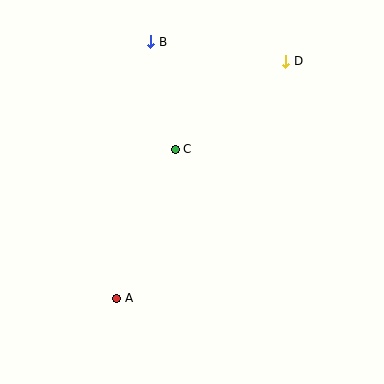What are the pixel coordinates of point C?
Point C is at (175, 149).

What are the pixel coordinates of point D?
Point D is at (286, 61).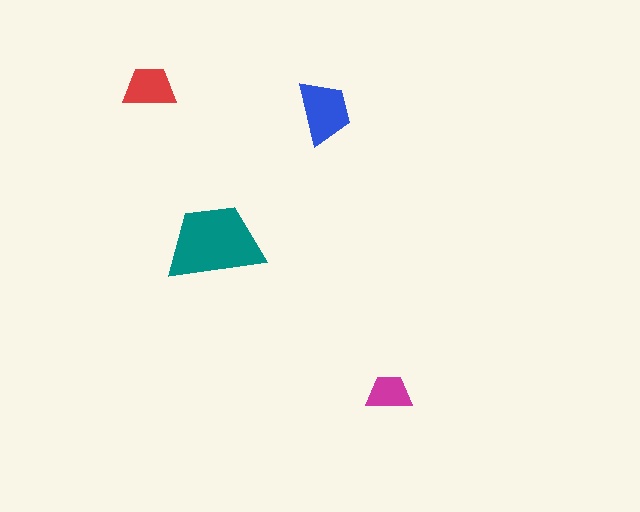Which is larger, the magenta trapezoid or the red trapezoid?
The red one.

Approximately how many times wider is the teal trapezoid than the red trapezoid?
About 2 times wider.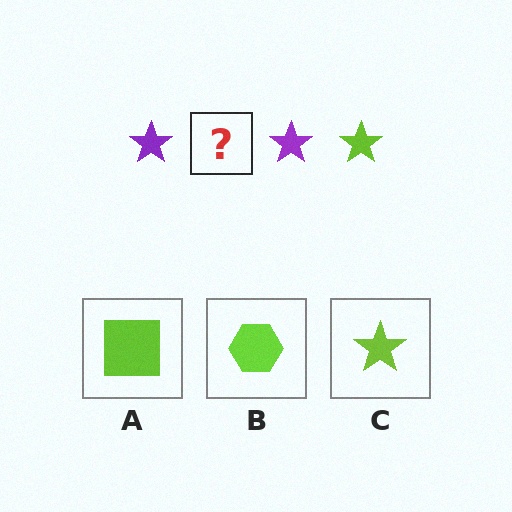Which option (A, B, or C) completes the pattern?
C.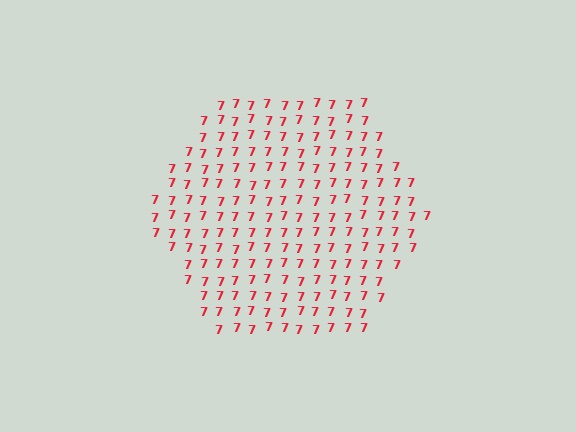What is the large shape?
The large shape is a hexagon.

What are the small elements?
The small elements are digit 7's.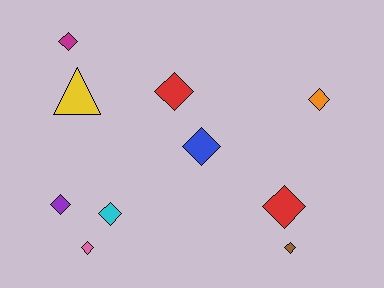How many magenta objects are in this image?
There is 1 magenta object.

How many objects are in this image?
There are 10 objects.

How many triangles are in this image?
There is 1 triangle.